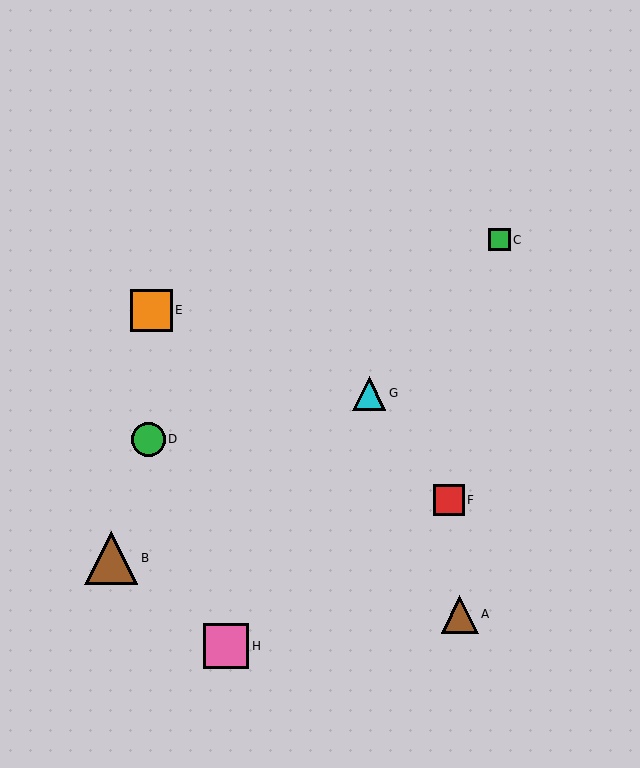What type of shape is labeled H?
Shape H is a pink square.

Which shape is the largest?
The brown triangle (labeled B) is the largest.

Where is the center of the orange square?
The center of the orange square is at (151, 310).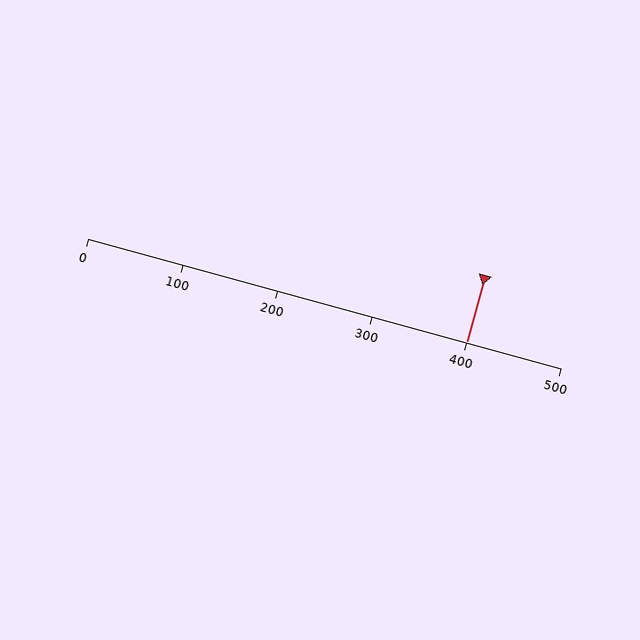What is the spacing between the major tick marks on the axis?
The major ticks are spaced 100 apart.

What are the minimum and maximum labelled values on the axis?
The axis runs from 0 to 500.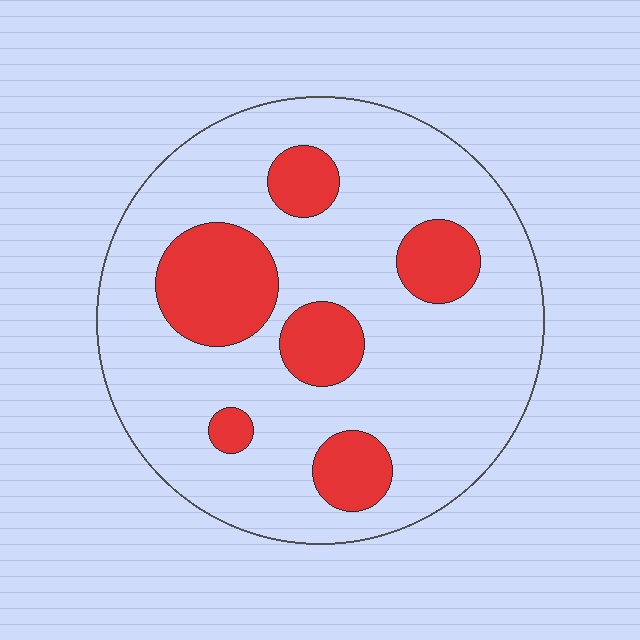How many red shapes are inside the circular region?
6.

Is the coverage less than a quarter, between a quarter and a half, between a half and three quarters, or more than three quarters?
Less than a quarter.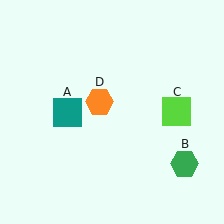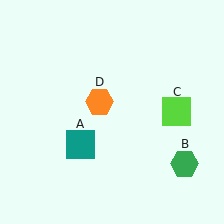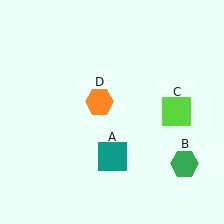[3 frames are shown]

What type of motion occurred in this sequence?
The teal square (object A) rotated counterclockwise around the center of the scene.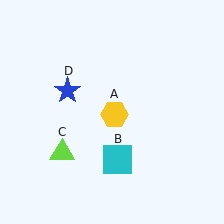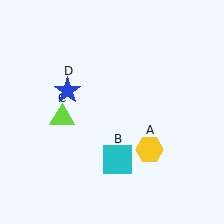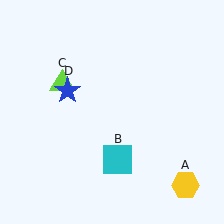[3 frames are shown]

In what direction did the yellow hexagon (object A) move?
The yellow hexagon (object A) moved down and to the right.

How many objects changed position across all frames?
2 objects changed position: yellow hexagon (object A), lime triangle (object C).